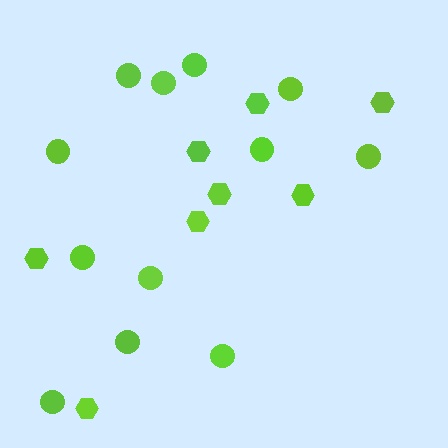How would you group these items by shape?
There are 2 groups: one group of circles (12) and one group of hexagons (8).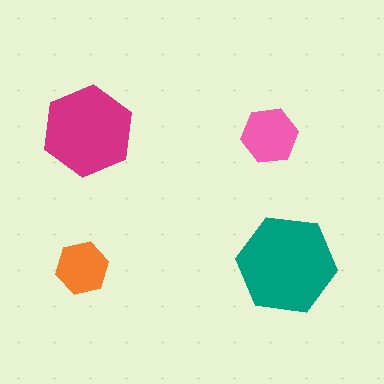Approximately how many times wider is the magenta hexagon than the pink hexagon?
About 1.5 times wider.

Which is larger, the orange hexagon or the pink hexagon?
The pink one.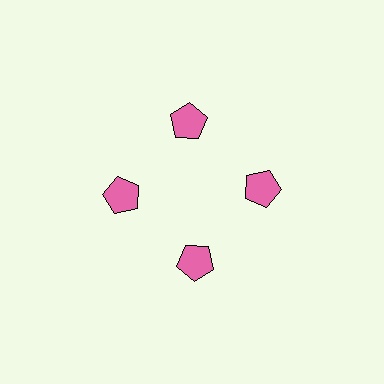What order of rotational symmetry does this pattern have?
This pattern has 4-fold rotational symmetry.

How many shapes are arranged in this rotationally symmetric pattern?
There are 4 shapes, arranged in 4 groups of 1.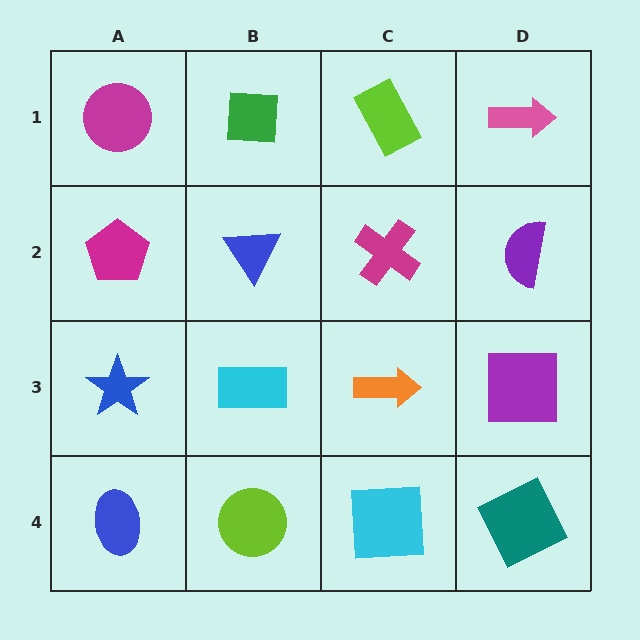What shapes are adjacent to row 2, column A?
A magenta circle (row 1, column A), a blue star (row 3, column A), a blue triangle (row 2, column B).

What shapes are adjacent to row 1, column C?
A magenta cross (row 2, column C), a green square (row 1, column B), a pink arrow (row 1, column D).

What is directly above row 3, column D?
A purple semicircle.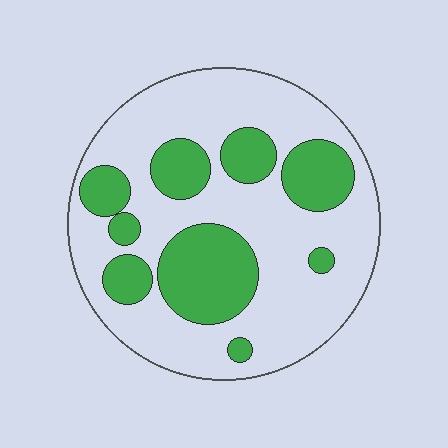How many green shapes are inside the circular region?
9.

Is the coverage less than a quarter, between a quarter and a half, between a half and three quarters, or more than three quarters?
Between a quarter and a half.